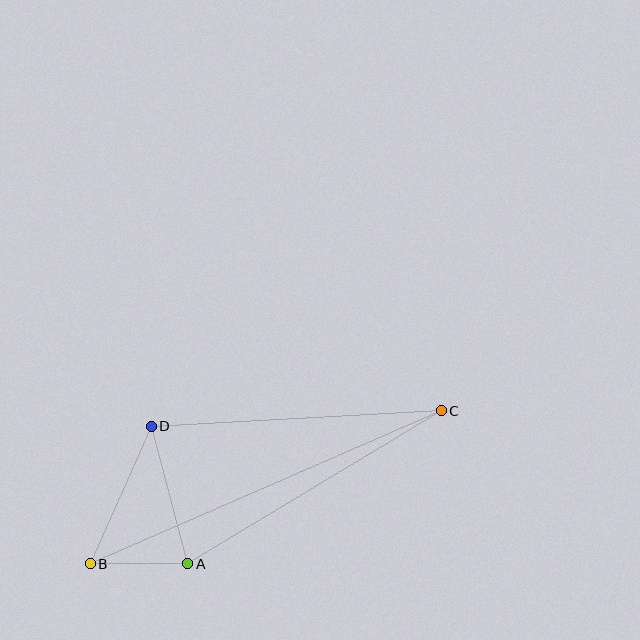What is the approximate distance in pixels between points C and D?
The distance between C and D is approximately 290 pixels.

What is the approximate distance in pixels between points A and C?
The distance between A and C is approximately 296 pixels.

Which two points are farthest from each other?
Points B and C are farthest from each other.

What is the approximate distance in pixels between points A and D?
The distance between A and D is approximately 143 pixels.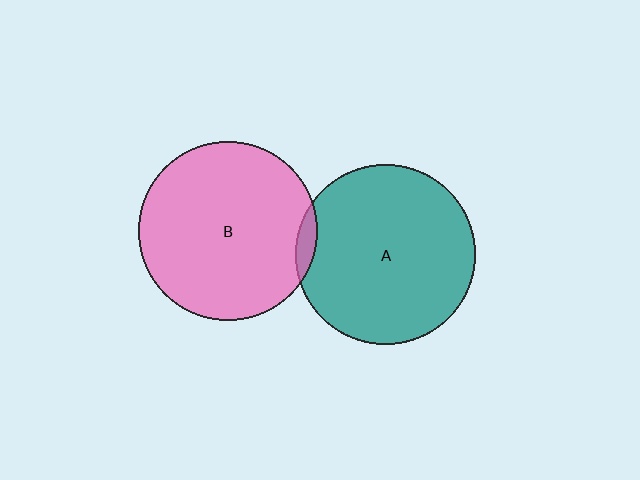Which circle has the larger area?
Circle A (teal).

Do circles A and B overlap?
Yes.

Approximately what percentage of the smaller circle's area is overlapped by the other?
Approximately 5%.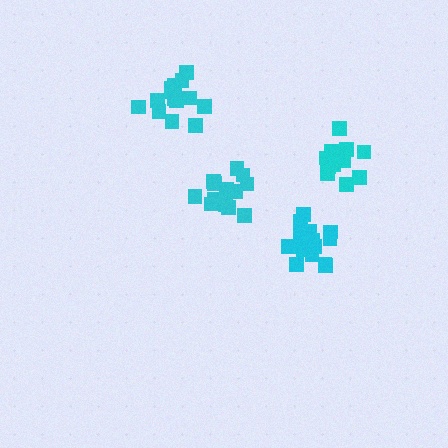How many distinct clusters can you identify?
There are 4 distinct clusters.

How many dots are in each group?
Group 1: 16 dots, Group 2: 14 dots, Group 3: 12 dots, Group 4: 14 dots (56 total).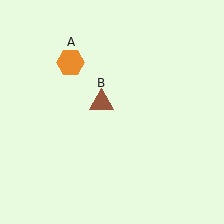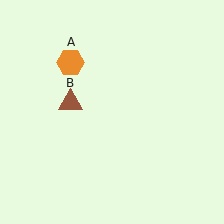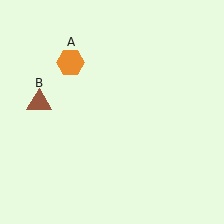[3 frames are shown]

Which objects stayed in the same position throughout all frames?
Orange hexagon (object A) remained stationary.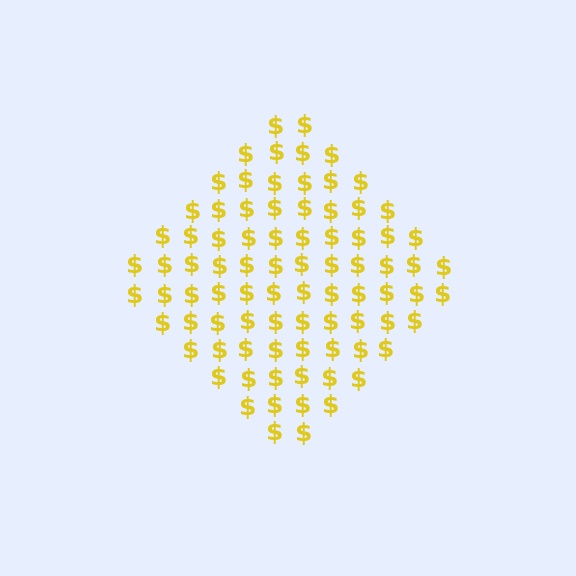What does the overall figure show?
The overall figure shows a diamond.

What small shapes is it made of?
It is made of small dollar signs.